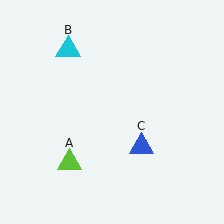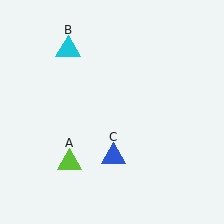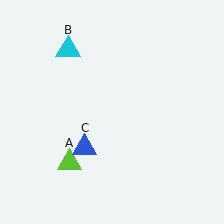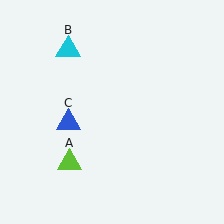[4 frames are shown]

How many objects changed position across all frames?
1 object changed position: blue triangle (object C).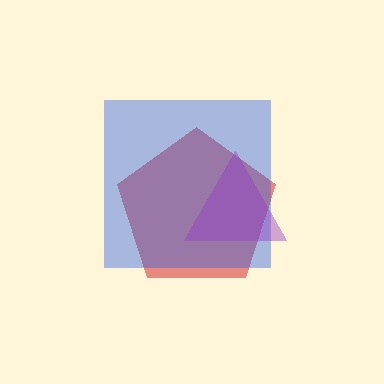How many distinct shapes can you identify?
There are 3 distinct shapes: a red pentagon, a blue square, a purple triangle.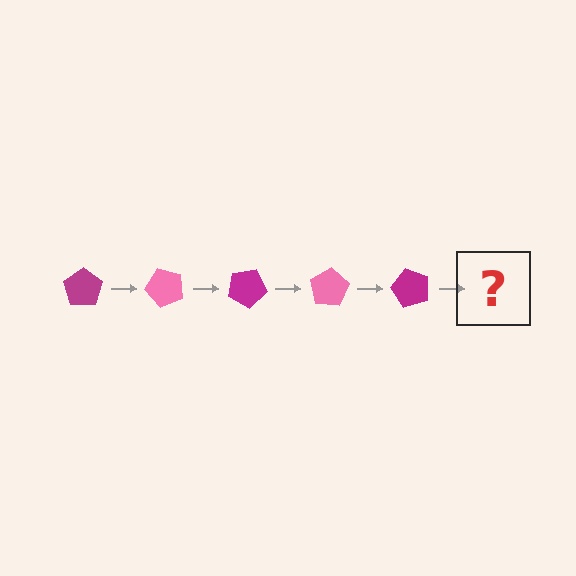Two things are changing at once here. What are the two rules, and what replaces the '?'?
The two rules are that it rotates 50 degrees each step and the color cycles through magenta and pink. The '?' should be a pink pentagon, rotated 250 degrees from the start.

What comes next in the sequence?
The next element should be a pink pentagon, rotated 250 degrees from the start.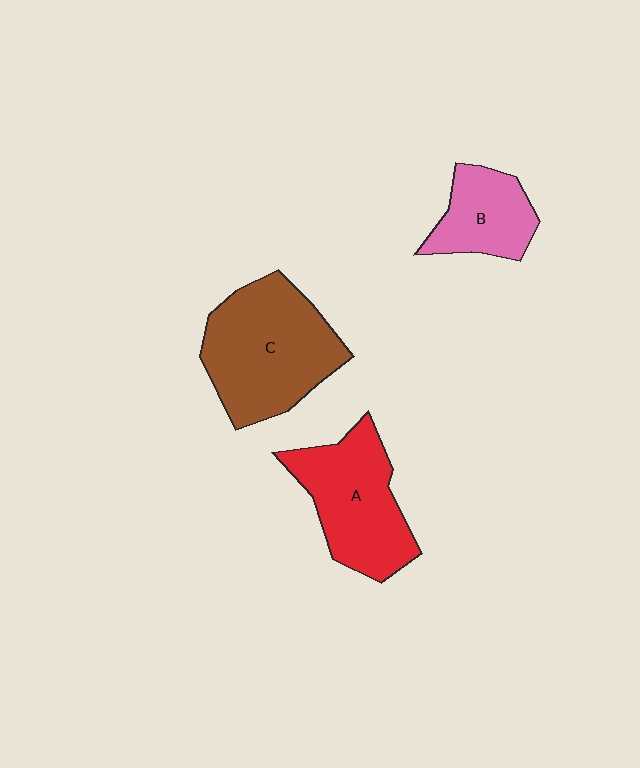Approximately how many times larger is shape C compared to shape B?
Approximately 1.9 times.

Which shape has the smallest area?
Shape B (pink).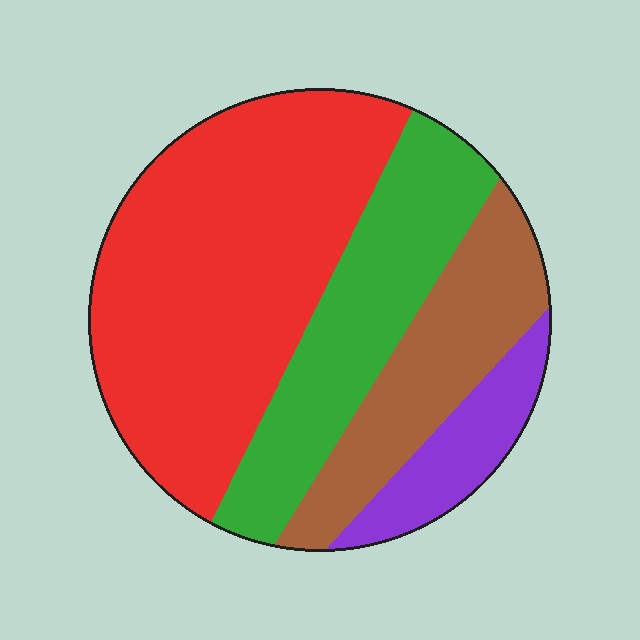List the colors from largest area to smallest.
From largest to smallest: red, green, brown, purple.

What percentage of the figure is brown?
Brown covers about 20% of the figure.